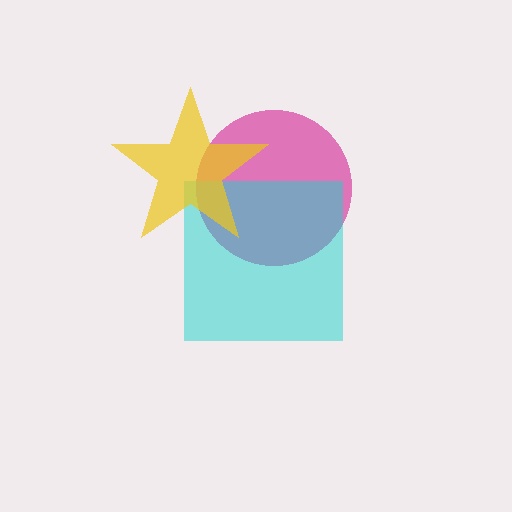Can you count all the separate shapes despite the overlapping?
Yes, there are 3 separate shapes.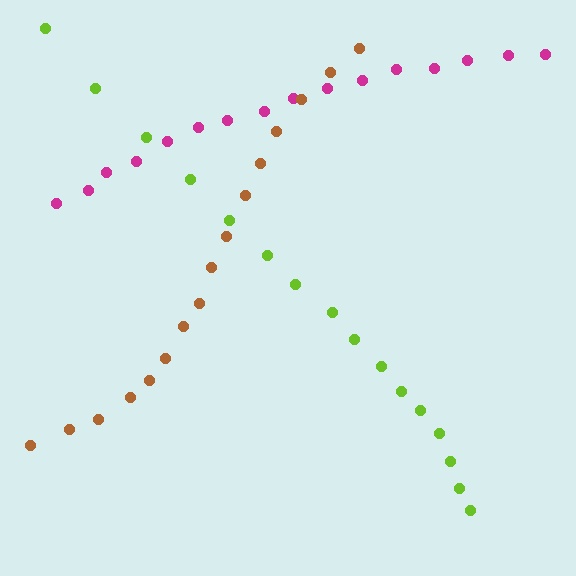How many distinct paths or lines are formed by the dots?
There are 3 distinct paths.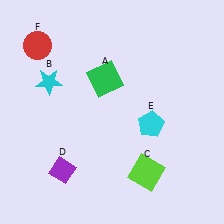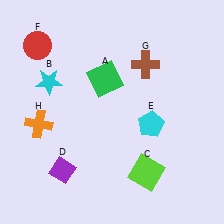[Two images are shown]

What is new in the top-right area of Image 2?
A brown cross (G) was added in the top-right area of Image 2.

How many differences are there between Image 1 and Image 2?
There are 2 differences between the two images.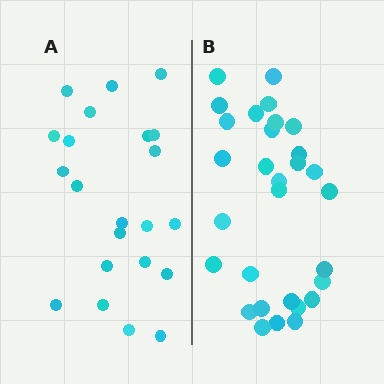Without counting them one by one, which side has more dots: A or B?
Region B (the right region) has more dots.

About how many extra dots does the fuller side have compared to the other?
Region B has roughly 8 or so more dots than region A.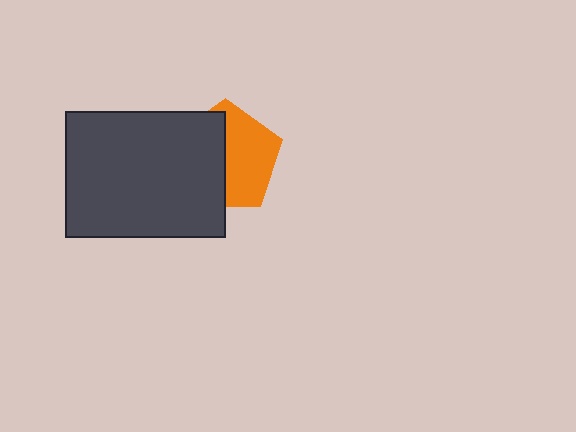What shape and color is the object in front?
The object in front is a dark gray rectangle.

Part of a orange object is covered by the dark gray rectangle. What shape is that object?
It is a pentagon.